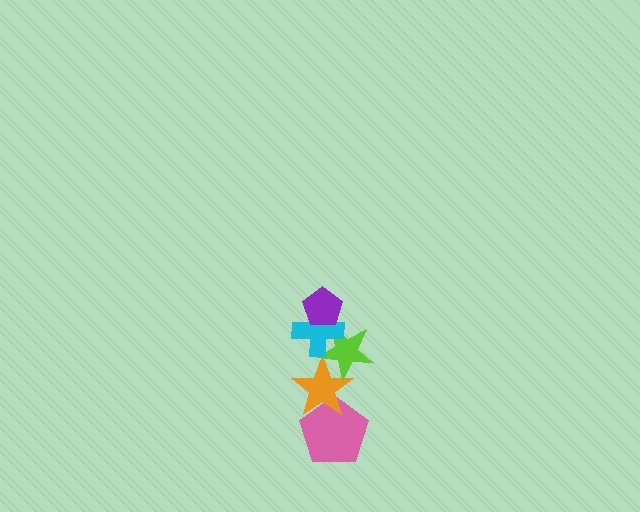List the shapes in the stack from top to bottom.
From top to bottom: the purple pentagon, the cyan cross, the lime star, the orange star, the pink pentagon.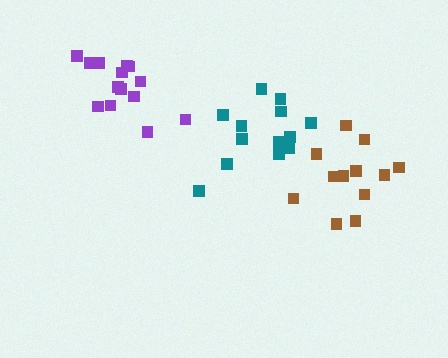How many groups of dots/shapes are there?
There are 3 groups.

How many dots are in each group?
Group 1: 14 dots, Group 2: 12 dots, Group 3: 14 dots (40 total).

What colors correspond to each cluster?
The clusters are colored: purple, brown, teal.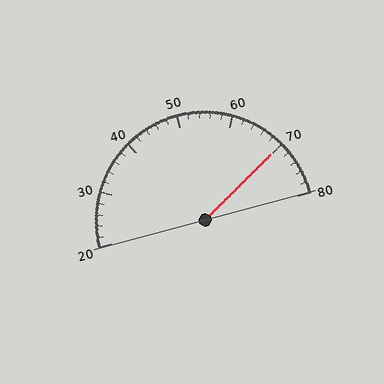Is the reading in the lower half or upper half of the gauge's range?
The reading is in the upper half of the range (20 to 80).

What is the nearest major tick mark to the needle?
The nearest major tick mark is 70.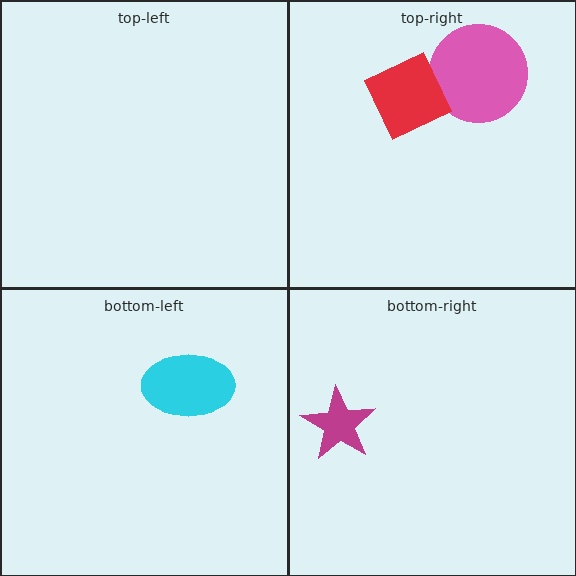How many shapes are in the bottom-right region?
1.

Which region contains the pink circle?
The top-right region.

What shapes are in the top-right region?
The pink circle, the red diamond.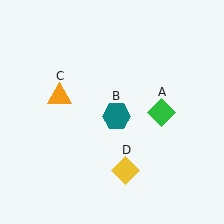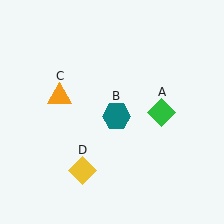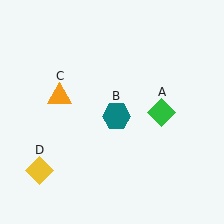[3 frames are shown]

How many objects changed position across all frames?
1 object changed position: yellow diamond (object D).